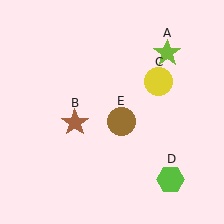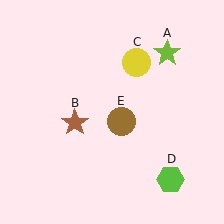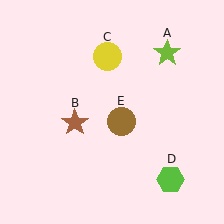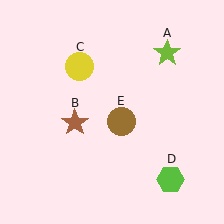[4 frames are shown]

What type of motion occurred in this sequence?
The yellow circle (object C) rotated counterclockwise around the center of the scene.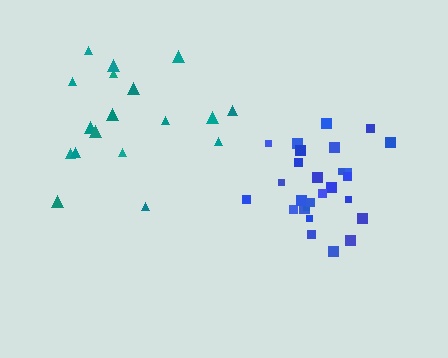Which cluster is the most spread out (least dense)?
Teal.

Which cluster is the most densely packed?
Blue.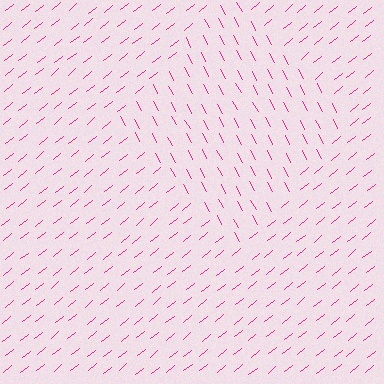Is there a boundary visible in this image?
Yes, there is a texture boundary formed by a change in line orientation.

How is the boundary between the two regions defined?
The boundary is defined purely by a change in line orientation (approximately 79 degrees difference). All lines are the same color and thickness.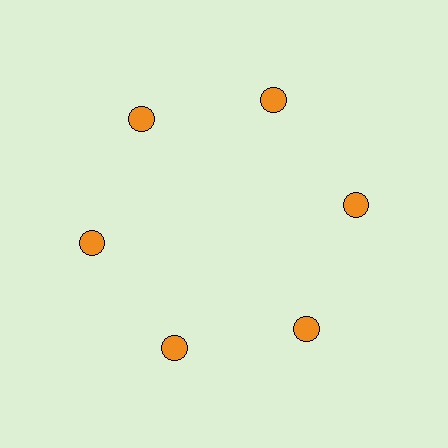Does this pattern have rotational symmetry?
Yes, this pattern has 6-fold rotational symmetry. It looks the same after rotating 60 degrees around the center.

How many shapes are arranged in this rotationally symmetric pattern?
There are 6 shapes, arranged in 6 groups of 1.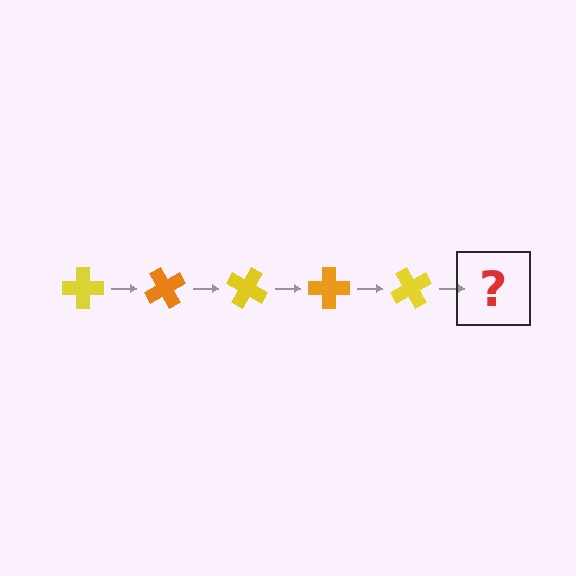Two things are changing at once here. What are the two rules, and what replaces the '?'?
The two rules are that it rotates 60 degrees each step and the color cycles through yellow and orange. The '?' should be an orange cross, rotated 300 degrees from the start.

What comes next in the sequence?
The next element should be an orange cross, rotated 300 degrees from the start.